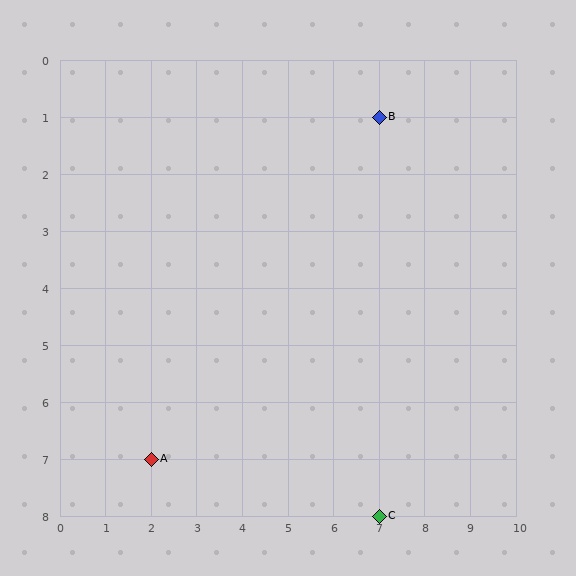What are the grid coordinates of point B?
Point B is at grid coordinates (7, 1).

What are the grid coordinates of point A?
Point A is at grid coordinates (2, 7).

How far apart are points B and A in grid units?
Points B and A are 5 columns and 6 rows apart (about 7.8 grid units diagonally).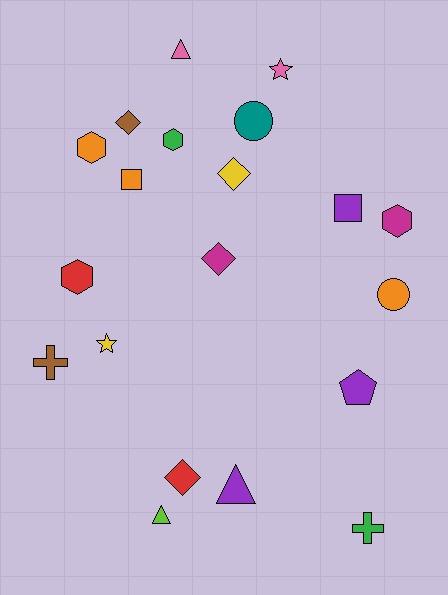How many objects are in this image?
There are 20 objects.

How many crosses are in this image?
There are 2 crosses.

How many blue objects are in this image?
There are no blue objects.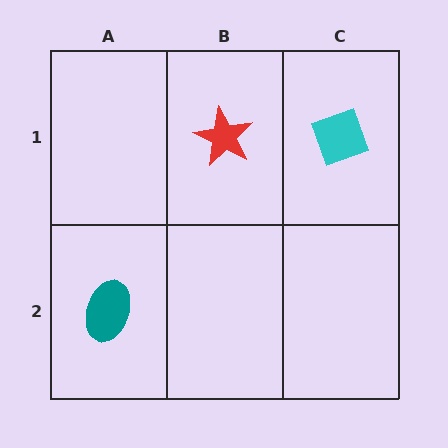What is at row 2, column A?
A teal ellipse.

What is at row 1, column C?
A cyan diamond.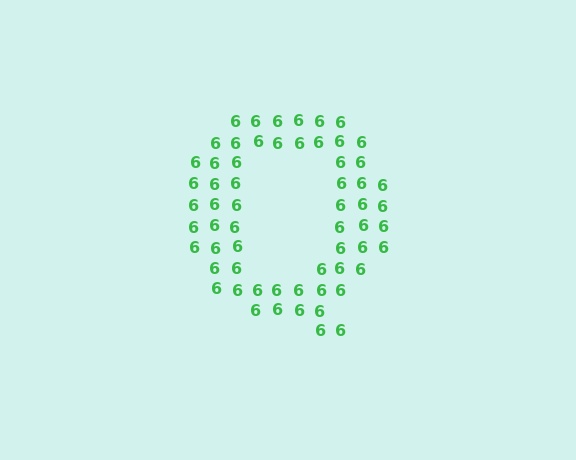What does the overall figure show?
The overall figure shows the letter Q.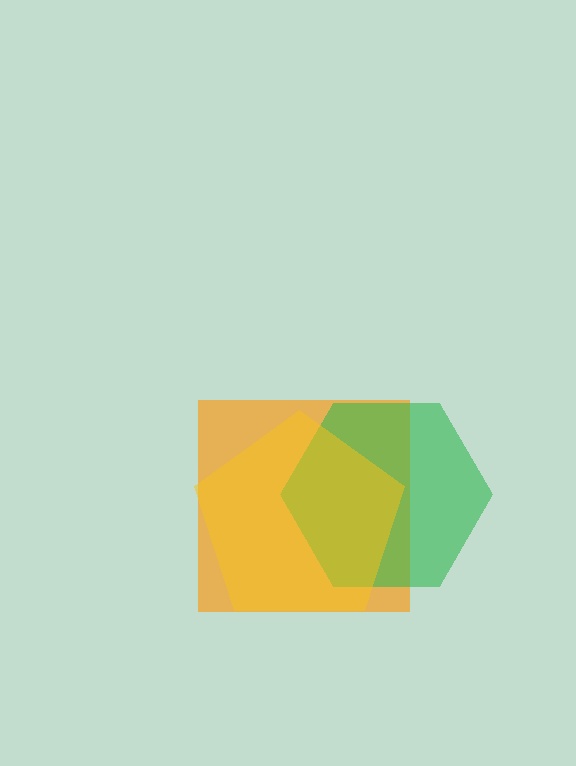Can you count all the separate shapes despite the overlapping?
Yes, there are 3 separate shapes.